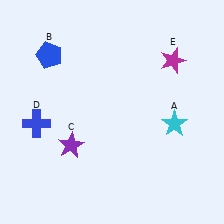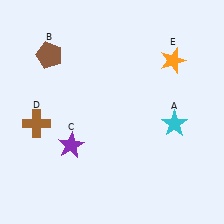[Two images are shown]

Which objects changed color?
B changed from blue to brown. D changed from blue to brown. E changed from magenta to orange.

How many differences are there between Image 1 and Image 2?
There are 3 differences between the two images.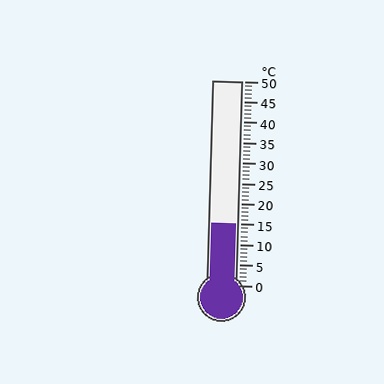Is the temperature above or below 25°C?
The temperature is below 25°C.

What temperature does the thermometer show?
The thermometer shows approximately 15°C.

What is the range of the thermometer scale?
The thermometer scale ranges from 0°C to 50°C.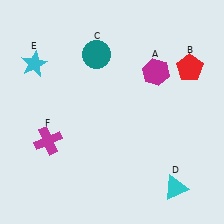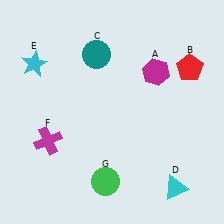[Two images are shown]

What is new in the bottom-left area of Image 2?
A green circle (G) was added in the bottom-left area of Image 2.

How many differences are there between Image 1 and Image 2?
There is 1 difference between the two images.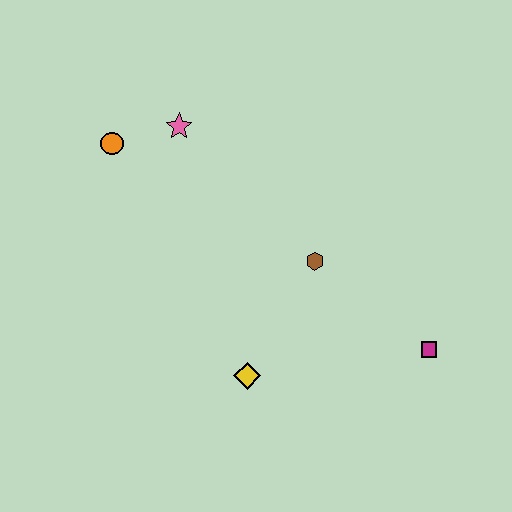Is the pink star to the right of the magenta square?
No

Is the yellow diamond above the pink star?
No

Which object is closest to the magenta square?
The brown hexagon is closest to the magenta square.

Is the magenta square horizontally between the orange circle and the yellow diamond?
No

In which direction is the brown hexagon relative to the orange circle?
The brown hexagon is to the right of the orange circle.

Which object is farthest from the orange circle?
The magenta square is farthest from the orange circle.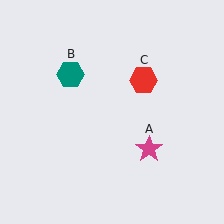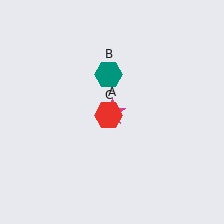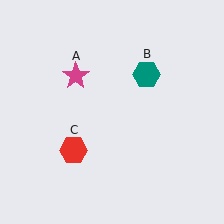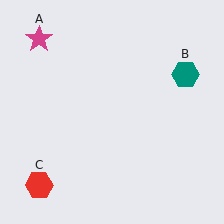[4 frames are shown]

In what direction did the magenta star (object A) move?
The magenta star (object A) moved up and to the left.